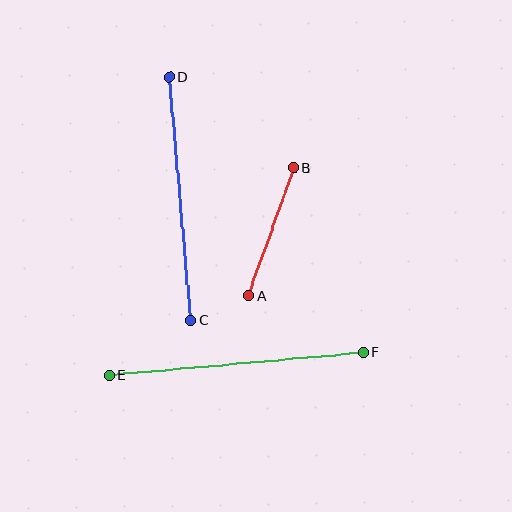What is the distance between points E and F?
The distance is approximately 255 pixels.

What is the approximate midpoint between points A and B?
The midpoint is at approximately (271, 232) pixels.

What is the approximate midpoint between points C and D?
The midpoint is at approximately (180, 199) pixels.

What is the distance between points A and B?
The distance is approximately 135 pixels.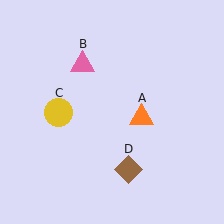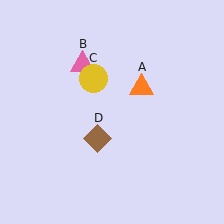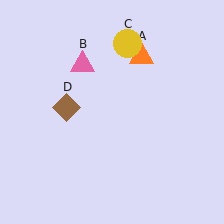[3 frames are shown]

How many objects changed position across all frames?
3 objects changed position: orange triangle (object A), yellow circle (object C), brown diamond (object D).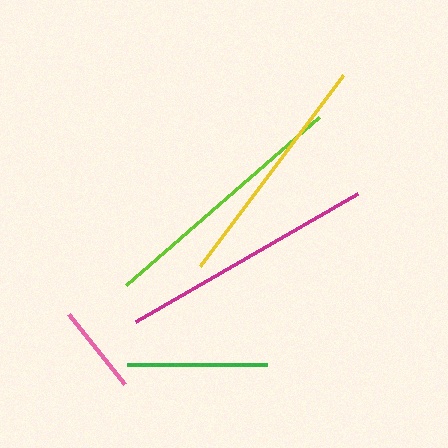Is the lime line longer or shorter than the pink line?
The lime line is longer than the pink line.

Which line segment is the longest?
The magenta line is the longest at approximately 255 pixels.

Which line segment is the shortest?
The pink line is the shortest at approximately 91 pixels.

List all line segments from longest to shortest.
From longest to shortest: magenta, lime, yellow, green, pink.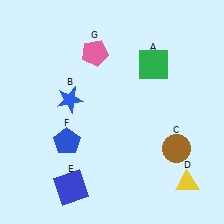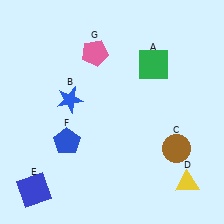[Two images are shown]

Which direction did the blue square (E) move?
The blue square (E) moved left.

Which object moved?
The blue square (E) moved left.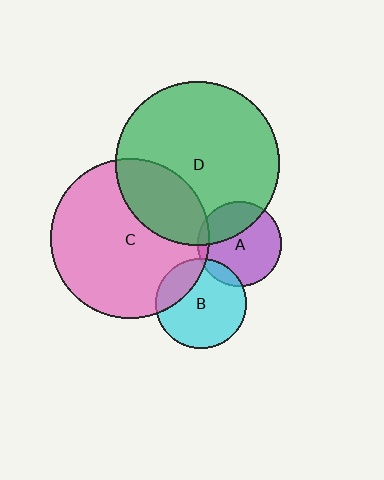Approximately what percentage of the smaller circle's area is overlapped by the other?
Approximately 25%.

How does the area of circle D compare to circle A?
Approximately 3.8 times.